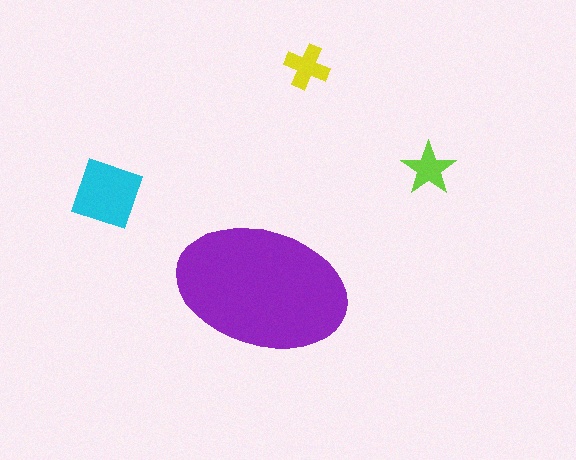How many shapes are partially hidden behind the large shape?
0 shapes are partially hidden.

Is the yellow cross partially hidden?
No, the yellow cross is fully visible.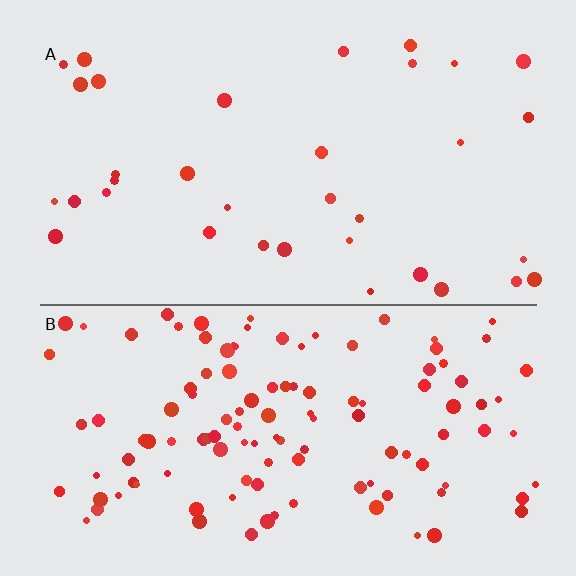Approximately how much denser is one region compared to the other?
Approximately 3.5× — region B over region A.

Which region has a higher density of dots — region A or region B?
B (the bottom).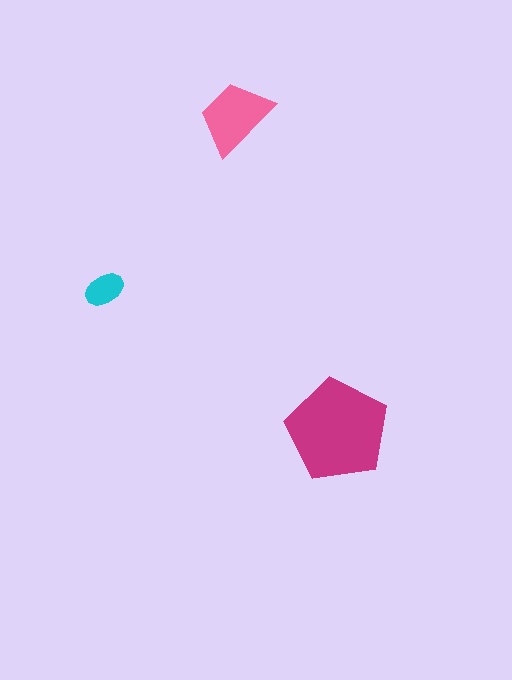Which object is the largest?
The magenta pentagon.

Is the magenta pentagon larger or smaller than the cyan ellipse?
Larger.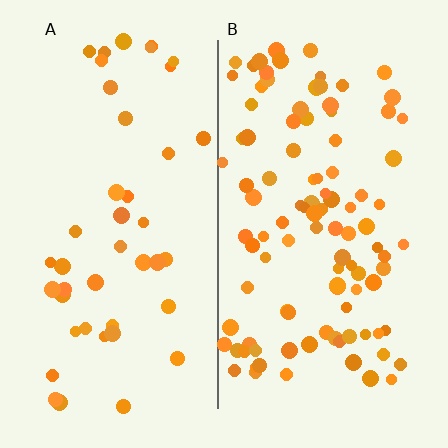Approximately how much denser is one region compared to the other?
Approximately 2.4× — region B over region A.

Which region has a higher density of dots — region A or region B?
B (the right).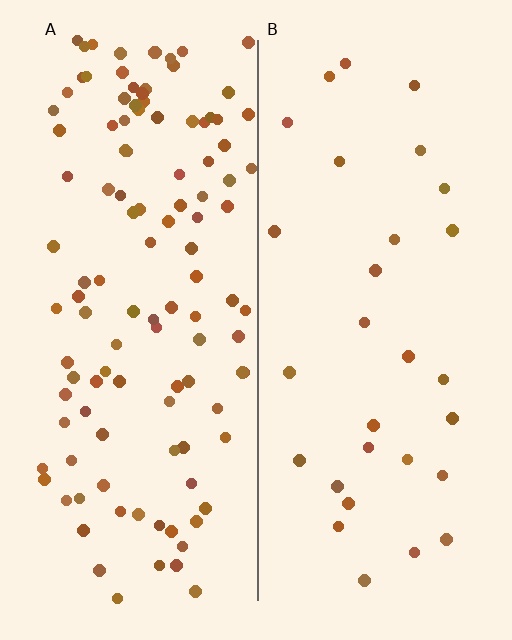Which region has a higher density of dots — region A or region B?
A (the left).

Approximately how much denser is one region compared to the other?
Approximately 3.9× — region A over region B.